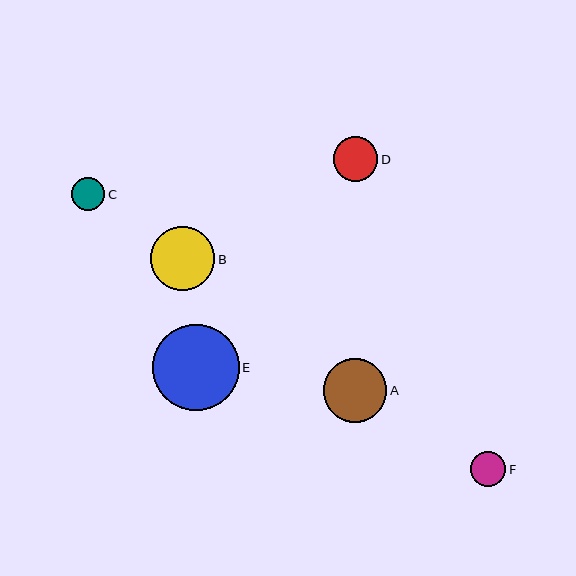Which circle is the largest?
Circle E is the largest with a size of approximately 86 pixels.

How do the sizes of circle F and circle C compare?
Circle F and circle C are approximately the same size.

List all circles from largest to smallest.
From largest to smallest: E, B, A, D, F, C.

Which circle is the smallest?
Circle C is the smallest with a size of approximately 33 pixels.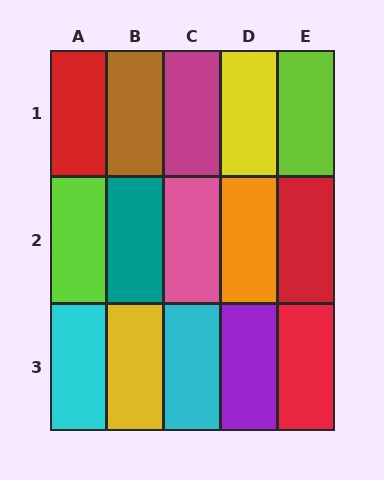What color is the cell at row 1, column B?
Brown.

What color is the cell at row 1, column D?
Yellow.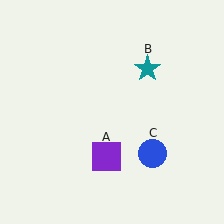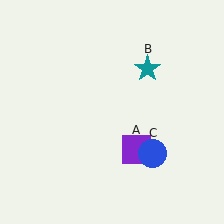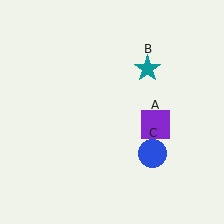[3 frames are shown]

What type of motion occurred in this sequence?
The purple square (object A) rotated counterclockwise around the center of the scene.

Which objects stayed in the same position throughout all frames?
Teal star (object B) and blue circle (object C) remained stationary.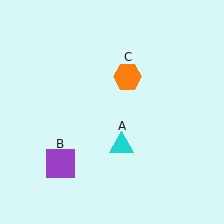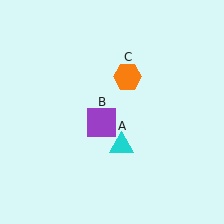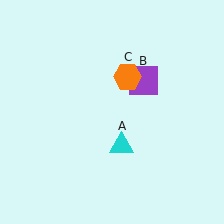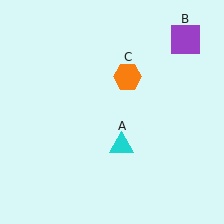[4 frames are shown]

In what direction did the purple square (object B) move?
The purple square (object B) moved up and to the right.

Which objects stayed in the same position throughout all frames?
Cyan triangle (object A) and orange hexagon (object C) remained stationary.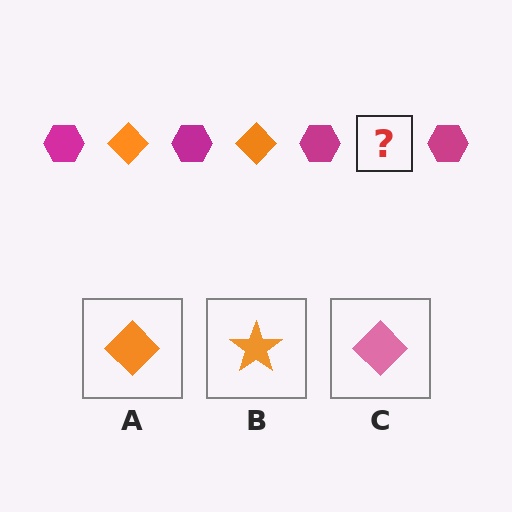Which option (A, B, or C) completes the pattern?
A.